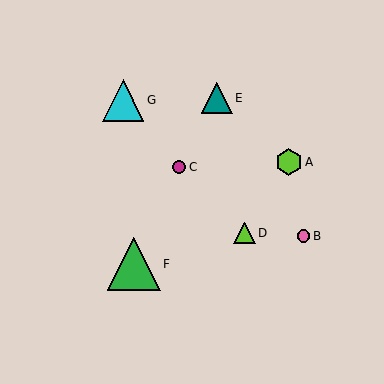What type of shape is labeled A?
Shape A is a lime hexagon.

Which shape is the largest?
The green triangle (labeled F) is the largest.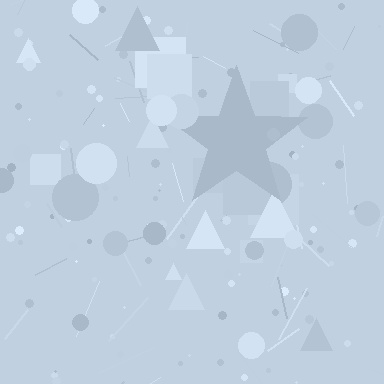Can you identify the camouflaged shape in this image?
The camouflaged shape is a star.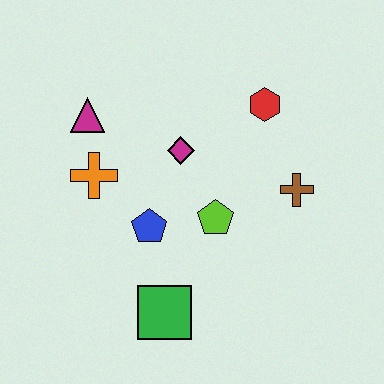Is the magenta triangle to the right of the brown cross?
No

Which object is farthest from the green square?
The red hexagon is farthest from the green square.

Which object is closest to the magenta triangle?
The orange cross is closest to the magenta triangle.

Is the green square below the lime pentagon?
Yes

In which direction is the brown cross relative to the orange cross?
The brown cross is to the right of the orange cross.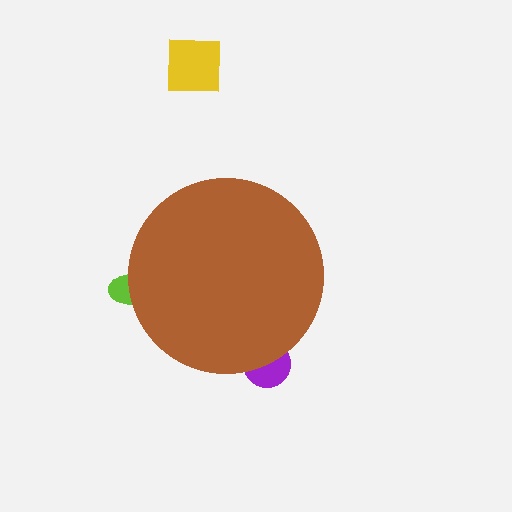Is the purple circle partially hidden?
Yes, the purple circle is partially hidden behind the brown circle.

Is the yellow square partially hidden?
No, the yellow square is fully visible.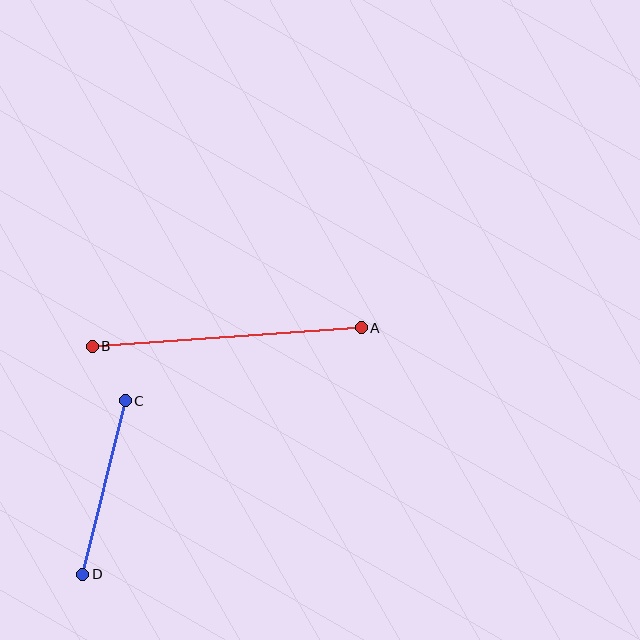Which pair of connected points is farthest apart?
Points A and B are farthest apart.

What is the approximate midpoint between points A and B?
The midpoint is at approximately (227, 337) pixels.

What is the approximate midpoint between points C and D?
The midpoint is at approximately (104, 488) pixels.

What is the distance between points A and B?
The distance is approximately 269 pixels.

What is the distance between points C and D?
The distance is approximately 179 pixels.